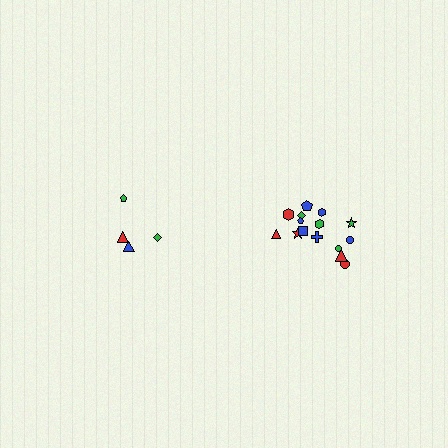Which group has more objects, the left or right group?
The right group.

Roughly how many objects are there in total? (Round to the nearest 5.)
Roughly 20 objects in total.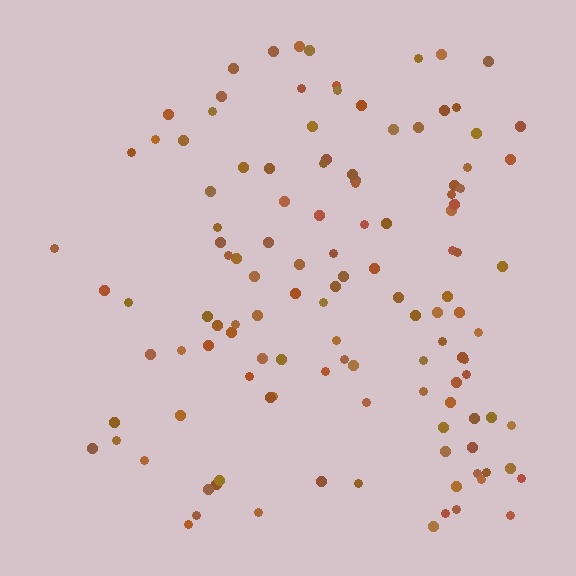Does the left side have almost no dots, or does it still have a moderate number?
Still a moderate number, just noticeably fewer than the right.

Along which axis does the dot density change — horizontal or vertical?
Horizontal.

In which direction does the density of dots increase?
From left to right, with the right side densest.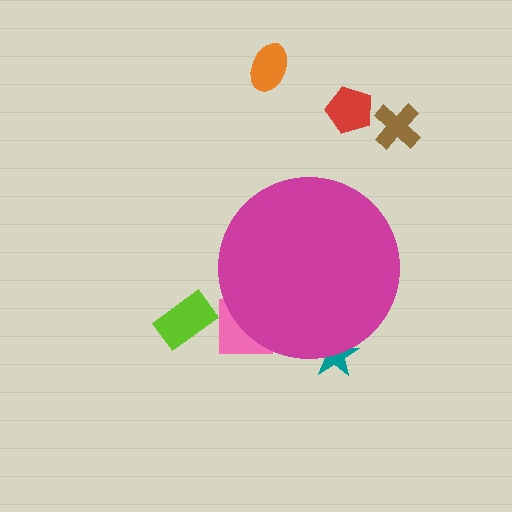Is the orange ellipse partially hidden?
No, the orange ellipse is fully visible.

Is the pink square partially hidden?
Yes, the pink square is partially hidden behind the magenta circle.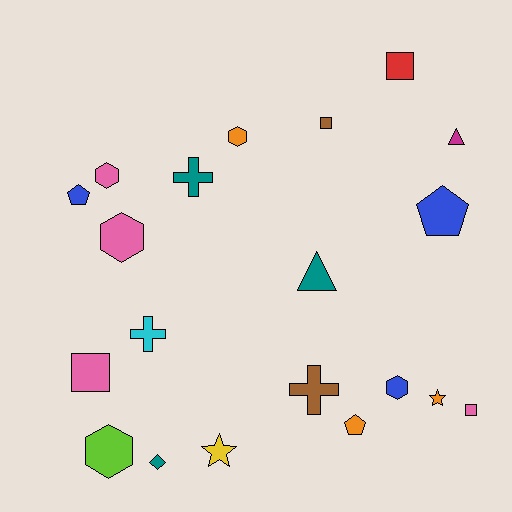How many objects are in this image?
There are 20 objects.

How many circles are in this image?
There are no circles.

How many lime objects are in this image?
There is 1 lime object.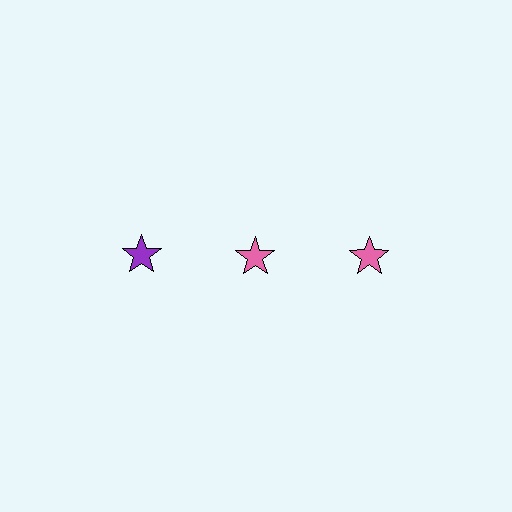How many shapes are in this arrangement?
There are 3 shapes arranged in a grid pattern.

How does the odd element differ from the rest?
It has a different color: purple instead of pink.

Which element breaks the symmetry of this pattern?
The purple star in the top row, leftmost column breaks the symmetry. All other shapes are pink stars.